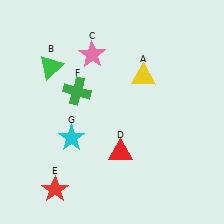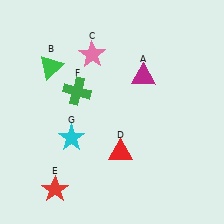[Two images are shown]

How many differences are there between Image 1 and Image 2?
There is 1 difference between the two images.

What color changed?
The triangle (A) changed from yellow in Image 1 to magenta in Image 2.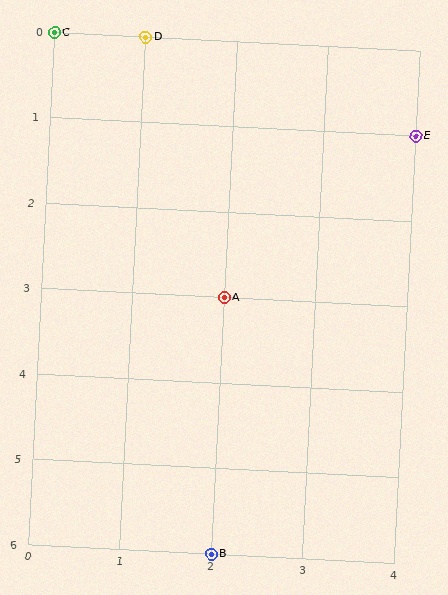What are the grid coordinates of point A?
Point A is at grid coordinates (2, 3).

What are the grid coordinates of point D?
Point D is at grid coordinates (1, 0).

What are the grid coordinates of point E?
Point E is at grid coordinates (4, 1).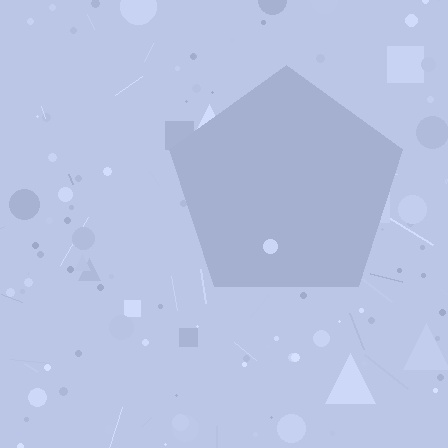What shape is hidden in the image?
A pentagon is hidden in the image.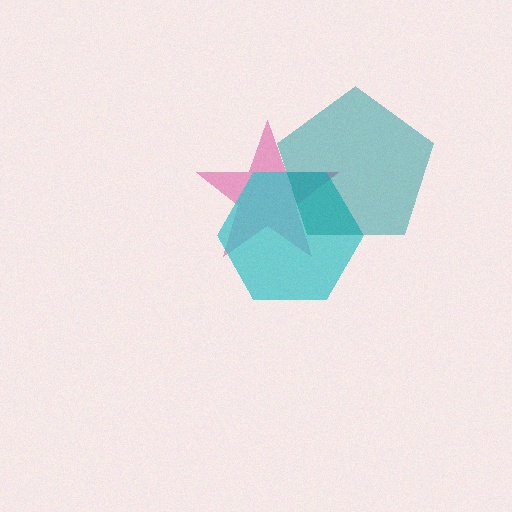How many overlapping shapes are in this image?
There are 3 overlapping shapes in the image.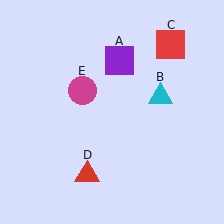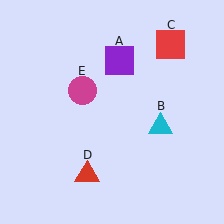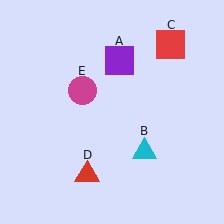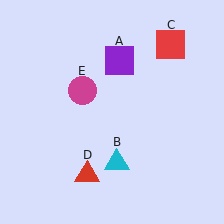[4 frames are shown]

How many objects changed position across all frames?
1 object changed position: cyan triangle (object B).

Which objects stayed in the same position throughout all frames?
Purple square (object A) and red square (object C) and red triangle (object D) and magenta circle (object E) remained stationary.